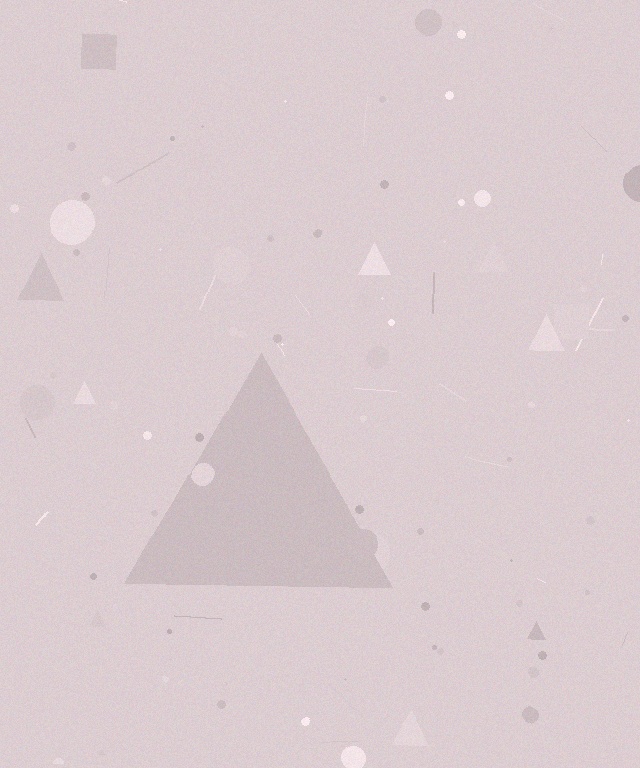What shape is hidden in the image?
A triangle is hidden in the image.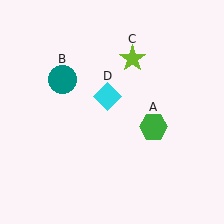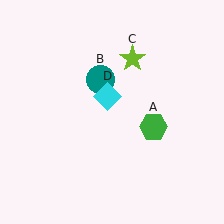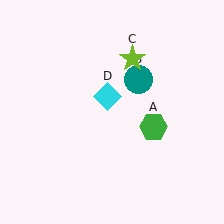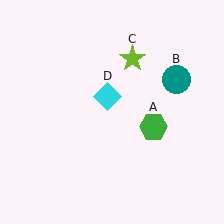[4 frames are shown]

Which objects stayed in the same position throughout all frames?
Green hexagon (object A) and lime star (object C) and cyan diamond (object D) remained stationary.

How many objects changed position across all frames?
1 object changed position: teal circle (object B).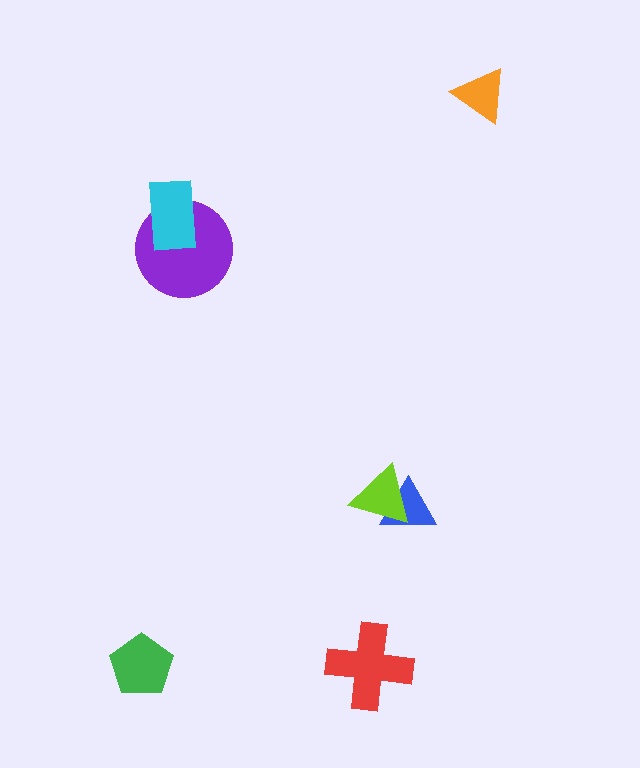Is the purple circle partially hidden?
Yes, it is partially covered by another shape.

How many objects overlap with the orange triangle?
0 objects overlap with the orange triangle.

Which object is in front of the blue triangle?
The lime triangle is in front of the blue triangle.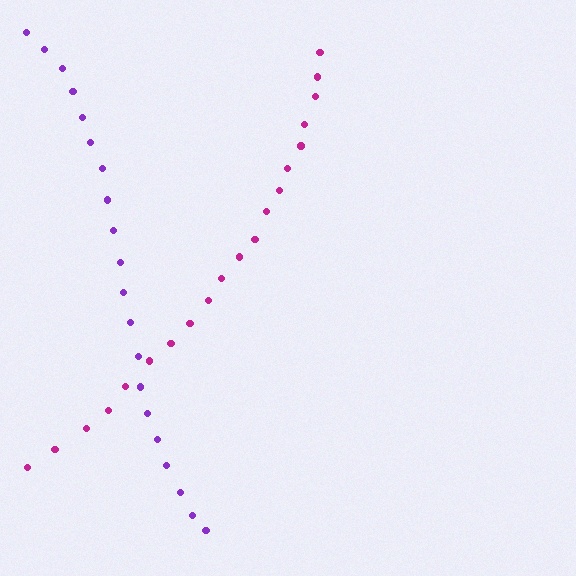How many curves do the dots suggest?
There are 2 distinct paths.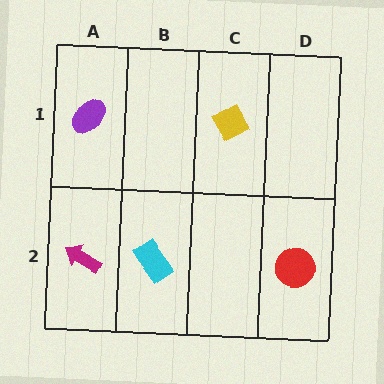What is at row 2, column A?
A magenta arrow.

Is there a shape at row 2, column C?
No, that cell is empty.